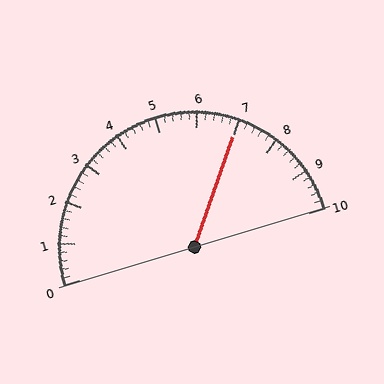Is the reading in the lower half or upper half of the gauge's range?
The reading is in the upper half of the range (0 to 10).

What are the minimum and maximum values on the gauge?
The gauge ranges from 0 to 10.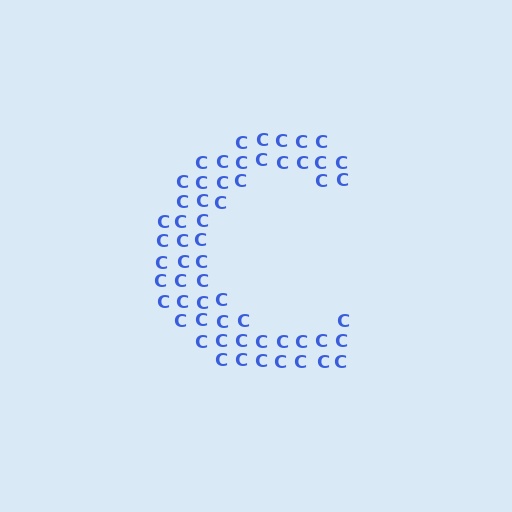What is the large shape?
The large shape is the letter C.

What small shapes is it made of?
It is made of small letter C's.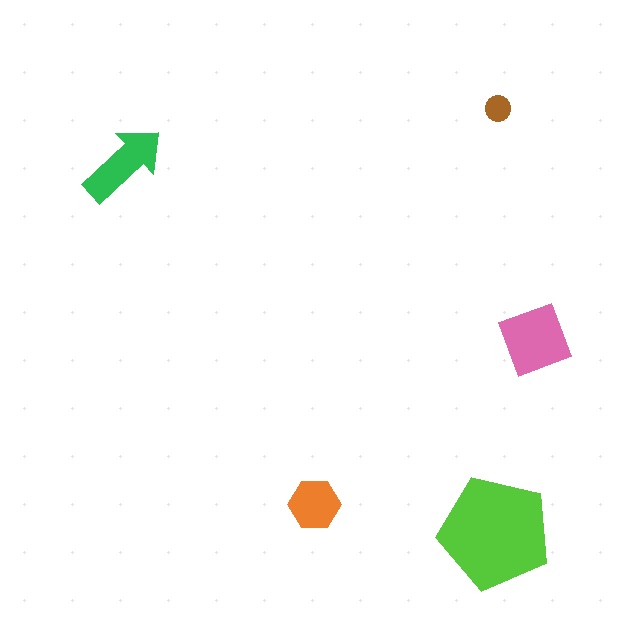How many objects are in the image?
There are 5 objects in the image.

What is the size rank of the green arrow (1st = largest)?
3rd.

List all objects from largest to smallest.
The lime pentagon, the pink square, the green arrow, the orange hexagon, the brown circle.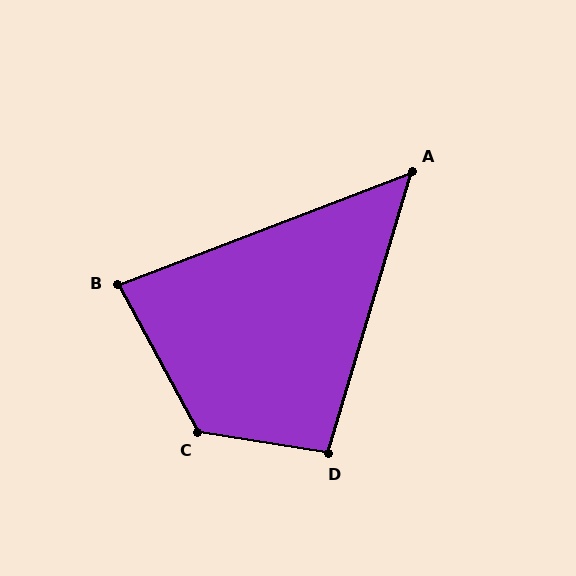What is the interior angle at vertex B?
Approximately 83 degrees (acute).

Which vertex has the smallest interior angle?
A, at approximately 52 degrees.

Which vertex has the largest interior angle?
C, at approximately 128 degrees.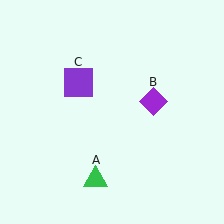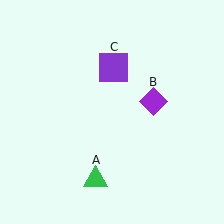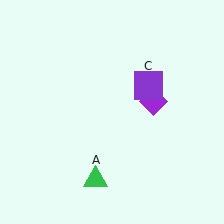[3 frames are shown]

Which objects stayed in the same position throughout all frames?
Green triangle (object A) and purple diamond (object B) remained stationary.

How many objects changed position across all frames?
1 object changed position: purple square (object C).